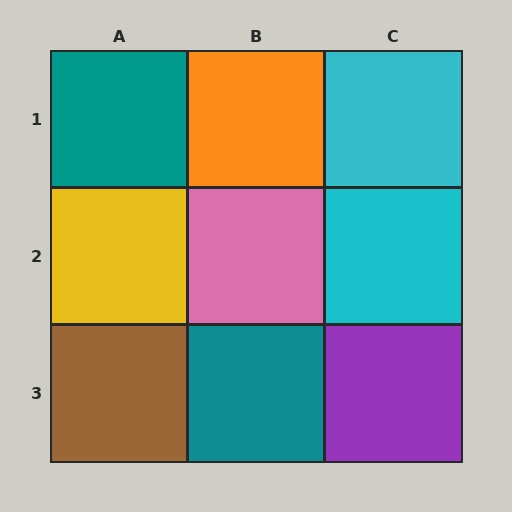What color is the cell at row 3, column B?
Teal.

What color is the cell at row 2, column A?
Yellow.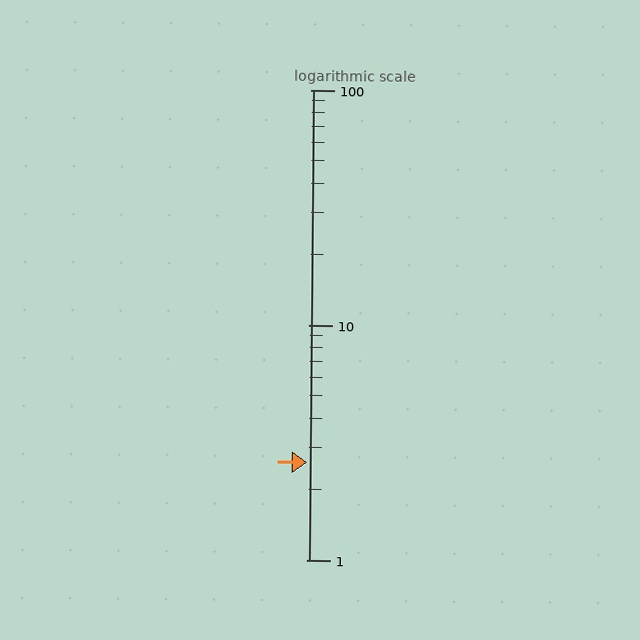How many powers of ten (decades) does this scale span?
The scale spans 2 decades, from 1 to 100.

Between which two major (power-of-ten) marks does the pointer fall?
The pointer is between 1 and 10.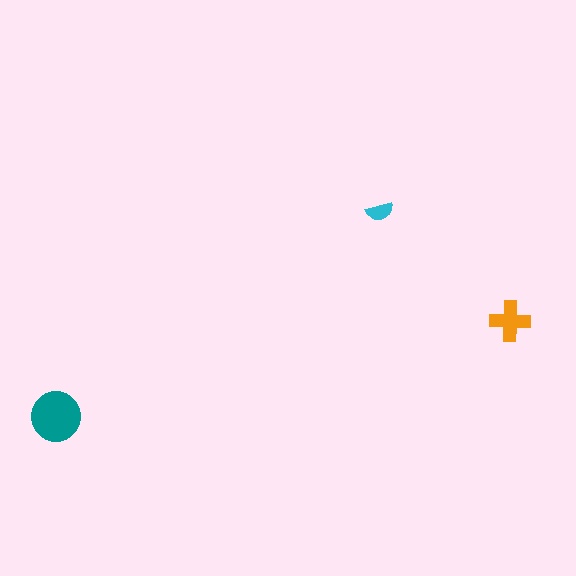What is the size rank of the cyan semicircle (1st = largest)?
3rd.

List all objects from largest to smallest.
The teal circle, the orange cross, the cyan semicircle.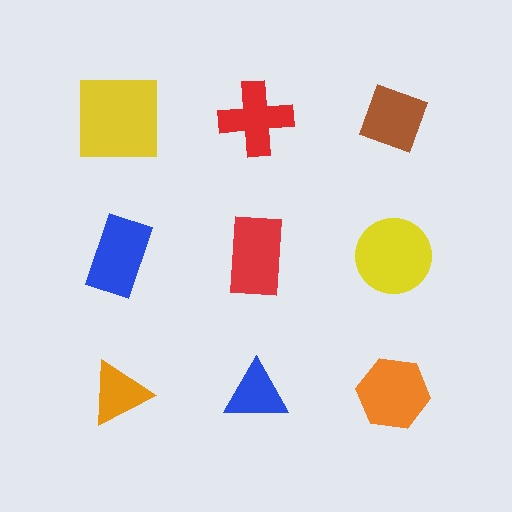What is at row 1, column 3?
A brown diamond.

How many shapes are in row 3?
3 shapes.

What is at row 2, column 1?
A blue rectangle.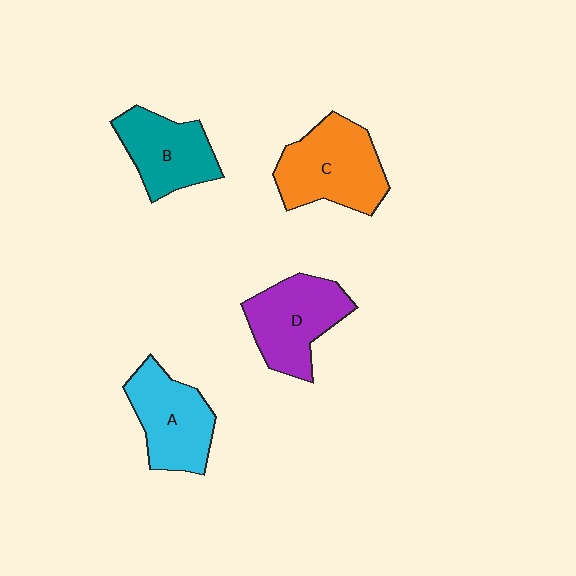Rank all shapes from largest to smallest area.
From largest to smallest: C (orange), D (purple), A (cyan), B (teal).